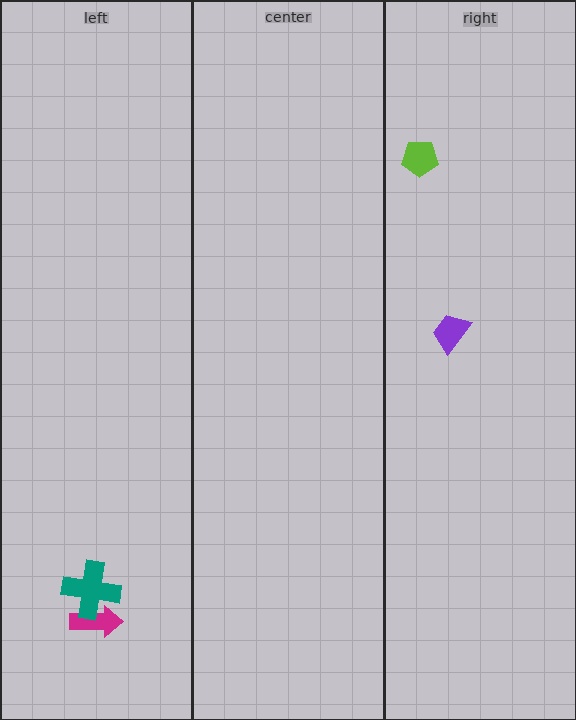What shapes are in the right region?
The purple trapezoid, the lime pentagon.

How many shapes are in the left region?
2.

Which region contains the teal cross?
The left region.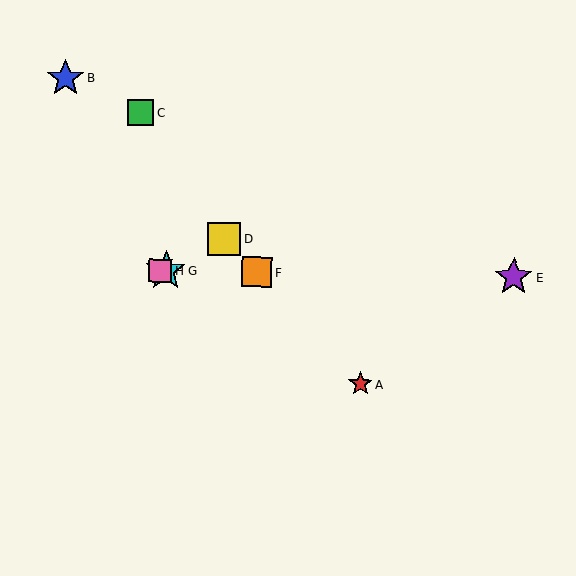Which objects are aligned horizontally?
Objects E, F, G, H are aligned horizontally.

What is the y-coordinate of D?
Object D is at y≈239.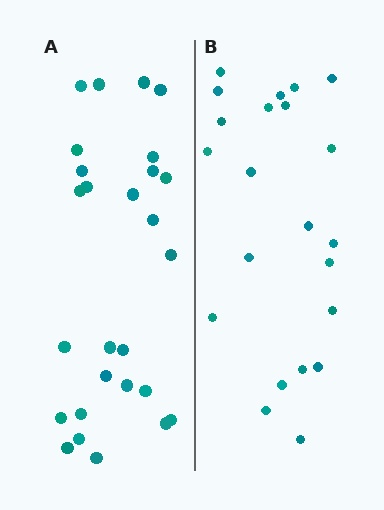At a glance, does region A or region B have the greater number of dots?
Region A (the left region) has more dots.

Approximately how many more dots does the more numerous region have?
Region A has about 5 more dots than region B.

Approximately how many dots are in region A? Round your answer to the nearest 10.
About 30 dots. (The exact count is 27, which rounds to 30.)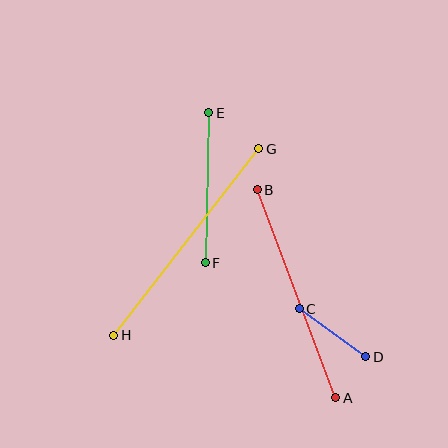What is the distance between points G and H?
The distance is approximately 236 pixels.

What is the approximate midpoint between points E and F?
The midpoint is at approximately (207, 188) pixels.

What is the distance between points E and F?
The distance is approximately 150 pixels.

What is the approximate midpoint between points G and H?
The midpoint is at approximately (186, 242) pixels.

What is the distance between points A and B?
The distance is approximately 222 pixels.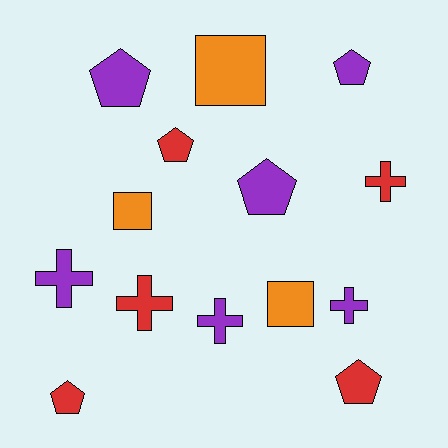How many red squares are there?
There are no red squares.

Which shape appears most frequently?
Pentagon, with 6 objects.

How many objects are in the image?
There are 14 objects.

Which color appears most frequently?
Purple, with 6 objects.